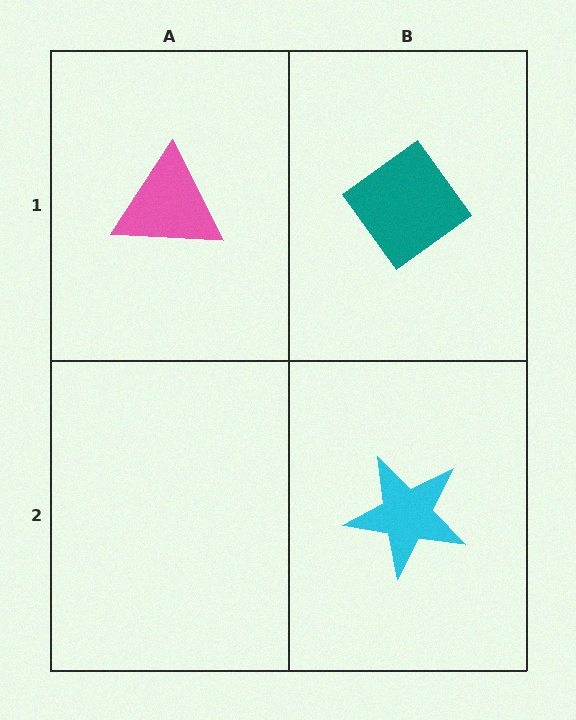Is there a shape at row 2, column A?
No, that cell is empty.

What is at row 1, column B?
A teal diamond.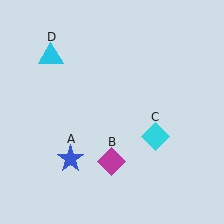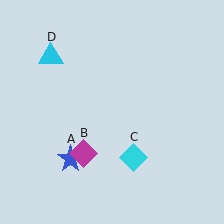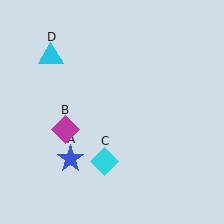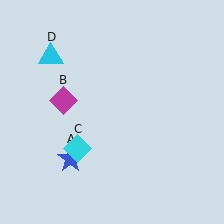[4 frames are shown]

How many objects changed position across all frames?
2 objects changed position: magenta diamond (object B), cyan diamond (object C).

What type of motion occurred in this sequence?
The magenta diamond (object B), cyan diamond (object C) rotated clockwise around the center of the scene.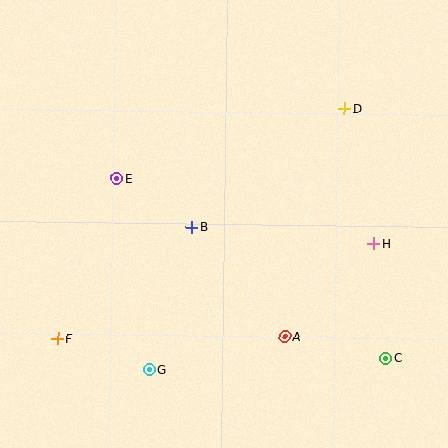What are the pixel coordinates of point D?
Point D is at (344, 109).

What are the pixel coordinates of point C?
Point C is at (386, 358).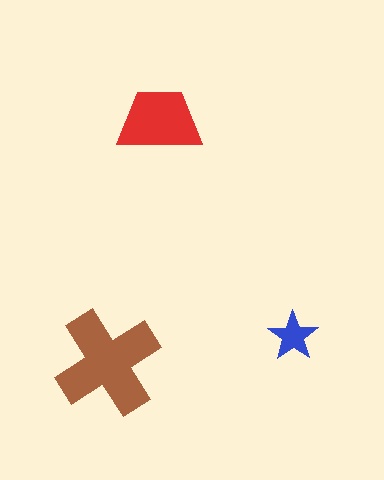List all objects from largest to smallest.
The brown cross, the red trapezoid, the blue star.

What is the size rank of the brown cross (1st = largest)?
1st.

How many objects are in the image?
There are 3 objects in the image.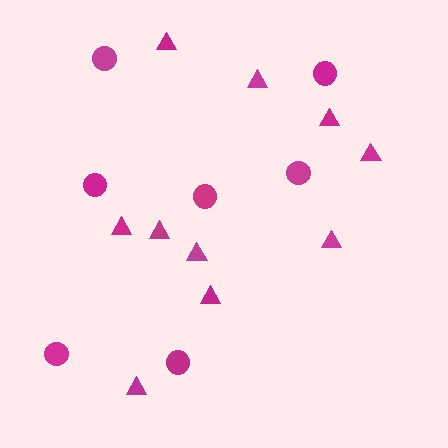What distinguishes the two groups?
There are 2 groups: one group of circles (7) and one group of triangles (10).